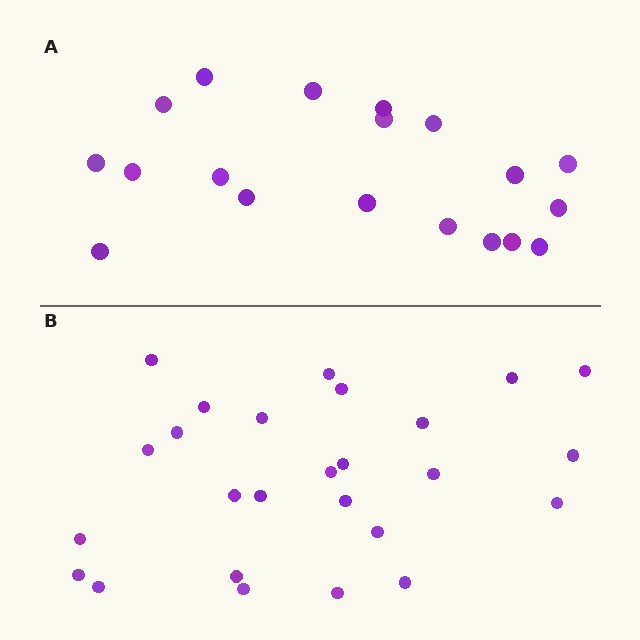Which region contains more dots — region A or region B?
Region B (the bottom region) has more dots.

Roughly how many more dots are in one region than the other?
Region B has roughly 8 or so more dots than region A.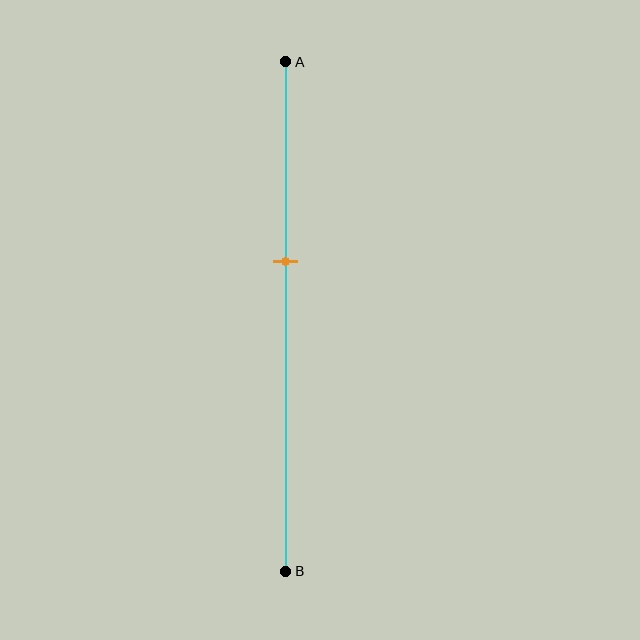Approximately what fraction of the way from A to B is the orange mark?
The orange mark is approximately 40% of the way from A to B.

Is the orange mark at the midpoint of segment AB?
No, the mark is at about 40% from A, not at the 50% midpoint.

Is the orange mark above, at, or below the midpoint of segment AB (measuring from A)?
The orange mark is above the midpoint of segment AB.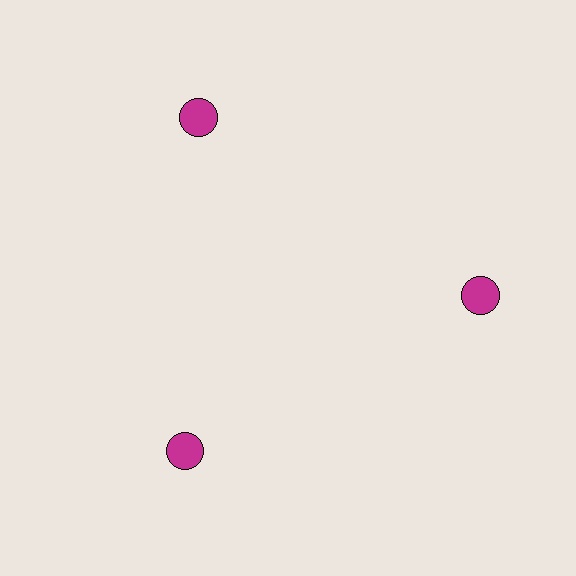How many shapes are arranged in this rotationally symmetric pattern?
There are 3 shapes, arranged in 3 groups of 1.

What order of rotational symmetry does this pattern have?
This pattern has 3-fold rotational symmetry.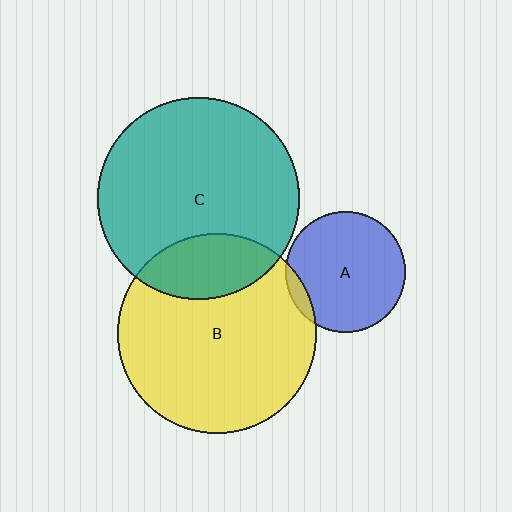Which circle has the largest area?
Circle C (teal).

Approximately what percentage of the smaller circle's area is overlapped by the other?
Approximately 5%.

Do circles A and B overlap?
Yes.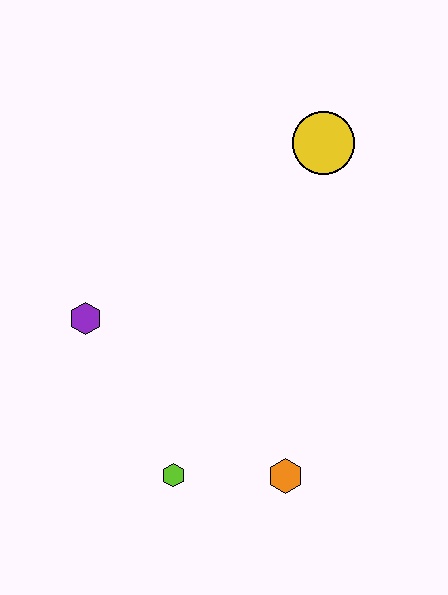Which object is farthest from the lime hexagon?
The yellow circle is farthest from the lime hexagon.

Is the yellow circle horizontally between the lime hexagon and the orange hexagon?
No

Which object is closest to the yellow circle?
The purple hexagon is closest to the yellow circle.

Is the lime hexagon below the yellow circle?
Yes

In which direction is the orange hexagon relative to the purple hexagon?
The orange hexagon is to the right of the purple hexagon.